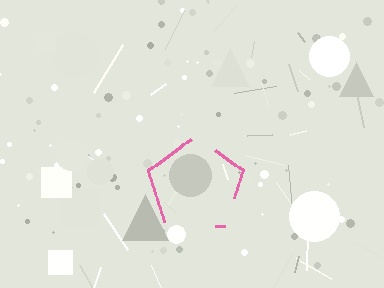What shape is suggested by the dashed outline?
The dashed outline suggests a pentagon.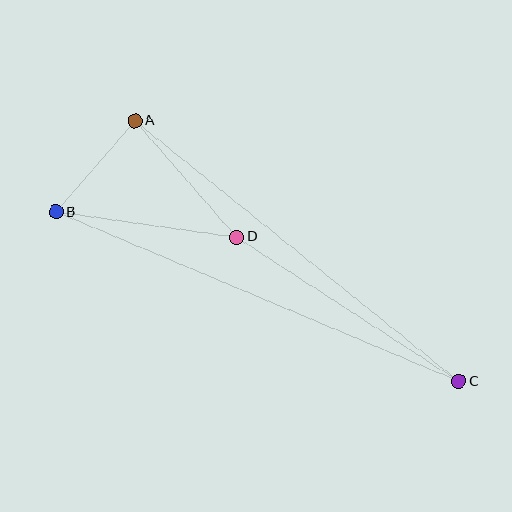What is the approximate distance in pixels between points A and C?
The distance between A and C is approximately 416 pixels.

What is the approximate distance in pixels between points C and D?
The distance between C and D is approximately 265 pixels.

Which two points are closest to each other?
Points A and B are closest to each other.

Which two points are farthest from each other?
Points B and C are farthest from each other.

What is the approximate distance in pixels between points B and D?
The distance between B and D is approximately 183 pixels.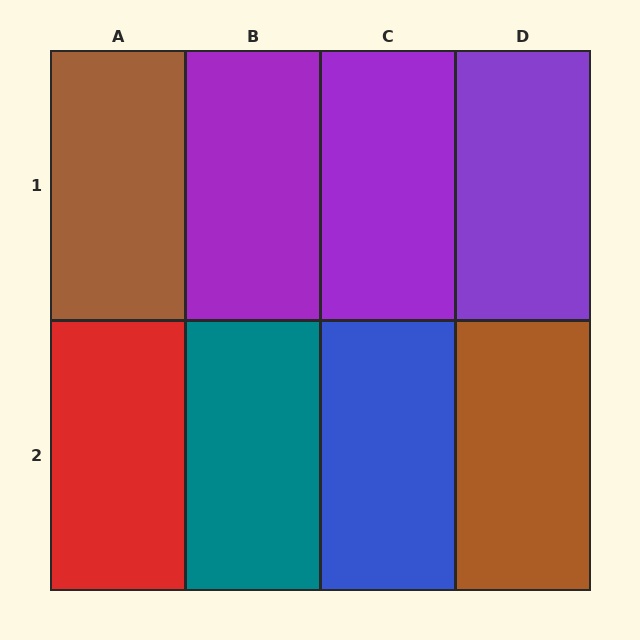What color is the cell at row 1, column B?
Purple.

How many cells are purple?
3 cells are purple.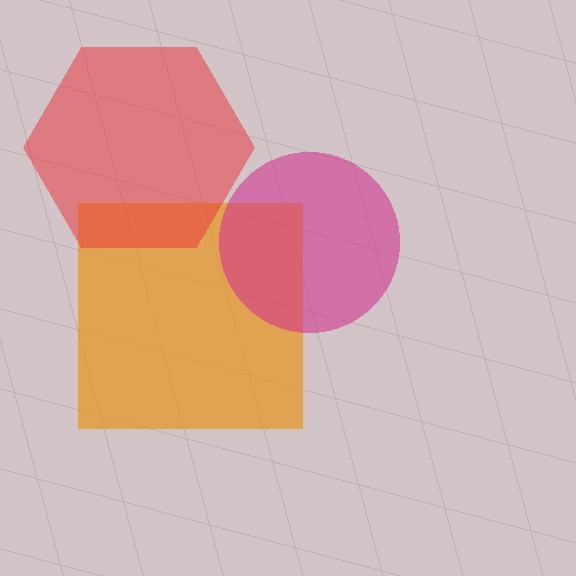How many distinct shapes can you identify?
There are 3 distinct shapes: an orange square, a red hexagon, a magenta circle.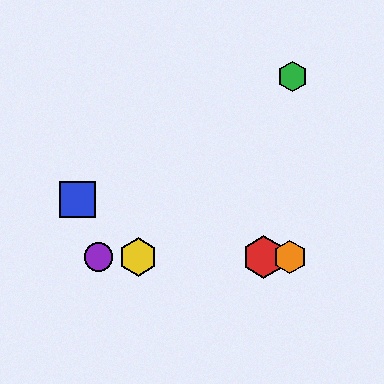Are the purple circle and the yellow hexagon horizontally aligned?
Yes, both are at y≈257.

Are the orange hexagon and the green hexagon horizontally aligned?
No, the orange hexagon is at y≈257 and the green hexagon is at y≈76.